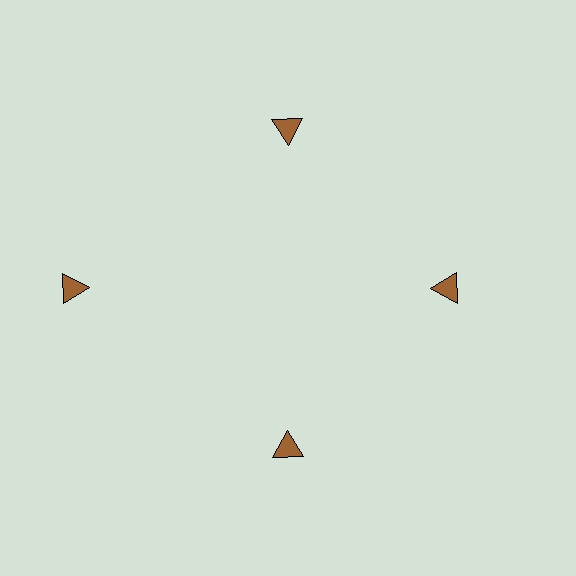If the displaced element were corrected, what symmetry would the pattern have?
It would have 4-fold rotational symmetry — the pattern would map onto itself every 90 degrees.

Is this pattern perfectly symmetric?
No. The 4 brown triangles are arranged in a ring, but one element near the 9 o'clock position is pushed outward from the center, breaking the 4-fold rotational symmetry.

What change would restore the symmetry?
The symmetry would be restored by moving it inward, back onto the ring so that all 4 triangles sit at equal angles and equal distance from the center.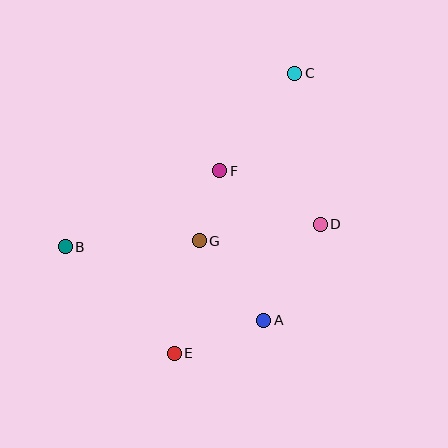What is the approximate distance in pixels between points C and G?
The distance between C and G is approximately 193 pixels.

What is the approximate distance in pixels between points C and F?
The distance between C and F is approximately 123 pixels.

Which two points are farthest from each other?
Points C and E are farthest from each other.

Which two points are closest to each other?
Points F and G are closest to each other.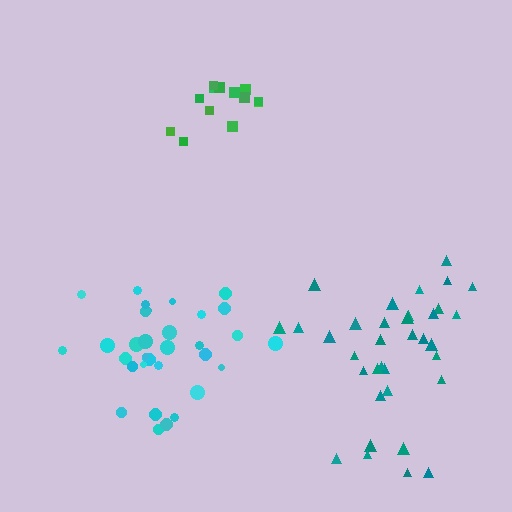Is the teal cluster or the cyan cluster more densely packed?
Cyan.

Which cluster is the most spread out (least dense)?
Teal.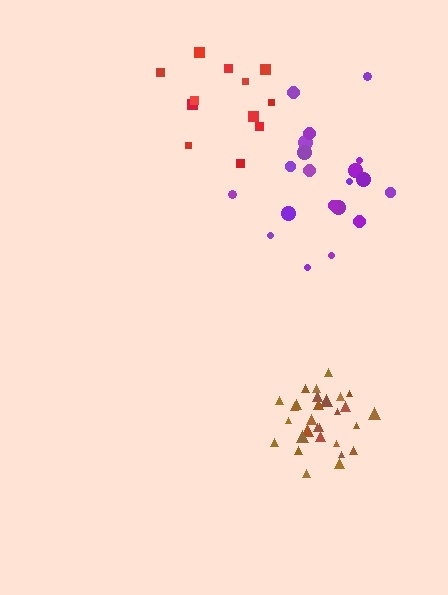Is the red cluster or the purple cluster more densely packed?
Purple.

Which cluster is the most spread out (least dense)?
Red.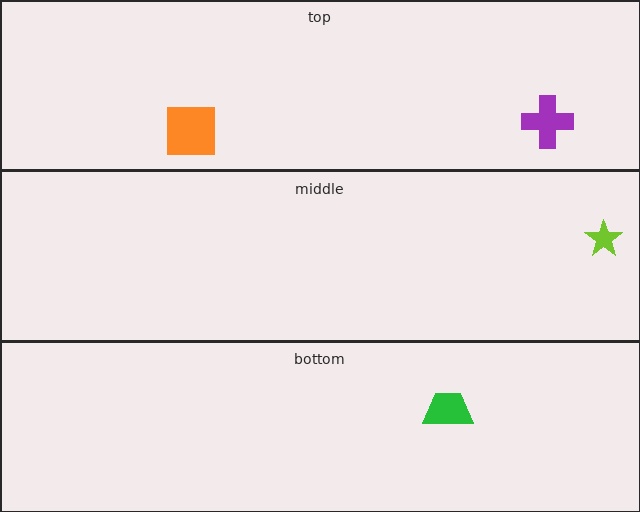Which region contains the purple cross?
The top region.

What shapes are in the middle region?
The lime star.